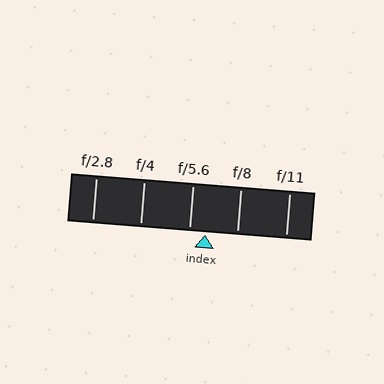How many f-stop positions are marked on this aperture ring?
There are 5 f-stop positions marked.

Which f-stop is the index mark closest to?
The index mark is closest to f/5.6.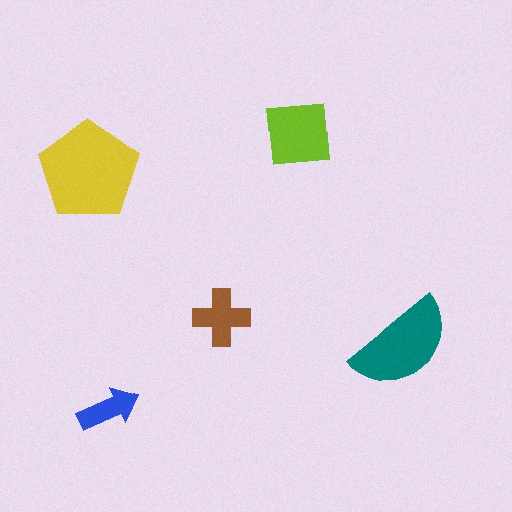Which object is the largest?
The yellow pentagon.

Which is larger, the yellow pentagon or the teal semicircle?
The yellow pentagon.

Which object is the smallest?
The blue arrow.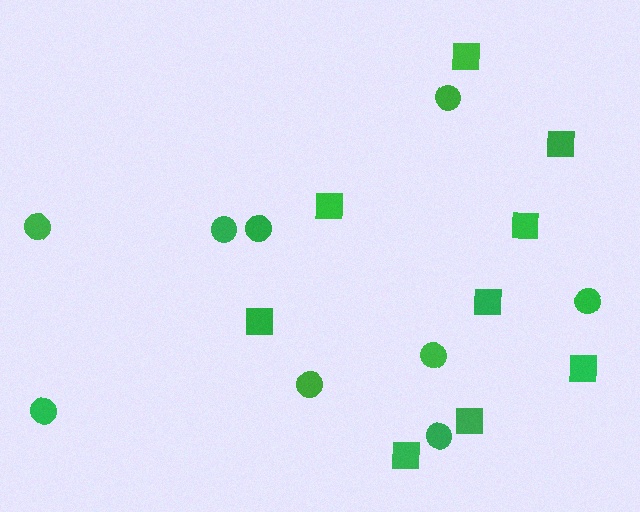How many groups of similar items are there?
There are 2 groups: one group of squares (9) and one group of circles (9).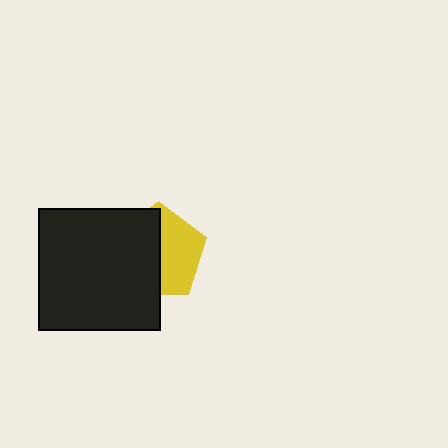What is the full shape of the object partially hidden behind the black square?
The partially hidden object is a yellow pentagon.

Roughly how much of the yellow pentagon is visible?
About half of it is visible (roughly 46%).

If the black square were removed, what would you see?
You would see the complete yellow pentagon.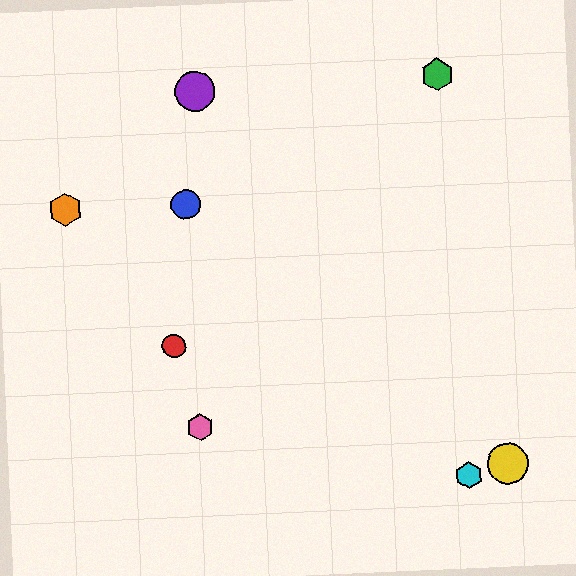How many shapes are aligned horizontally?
2 shapes (the blue circle, the orange hexagon) are aligned horizontally.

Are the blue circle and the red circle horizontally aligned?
No, the blue circle is at y≈204 and the red circle is at y≈346.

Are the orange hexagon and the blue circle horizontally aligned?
Yes, both are at y≈210.